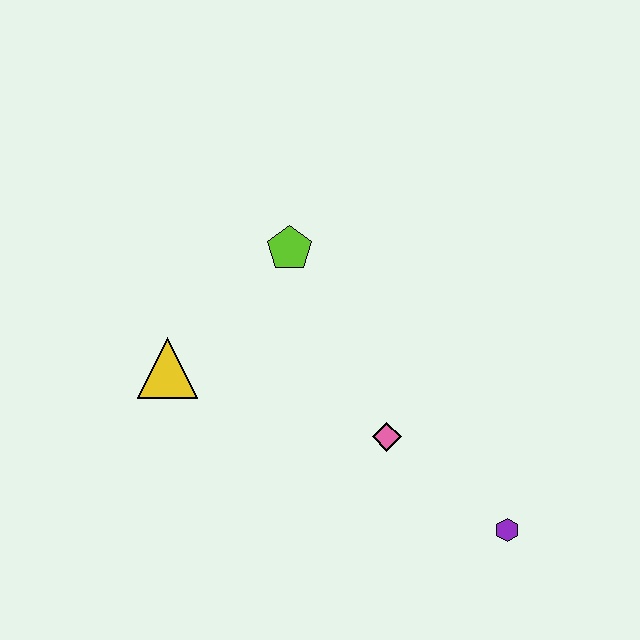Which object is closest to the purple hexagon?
The pink diamond is closest to the purple hexagon.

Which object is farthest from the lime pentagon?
The purple hexagon is farthest from the lime pentagon.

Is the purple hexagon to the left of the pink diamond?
No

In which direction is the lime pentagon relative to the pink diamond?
The lime pentagon is above the pink diamond.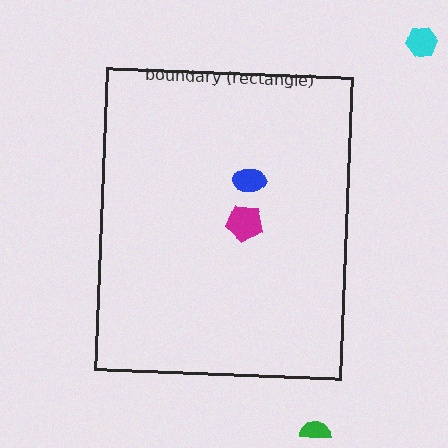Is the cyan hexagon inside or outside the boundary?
Outside.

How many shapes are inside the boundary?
2 inside, 2 outside.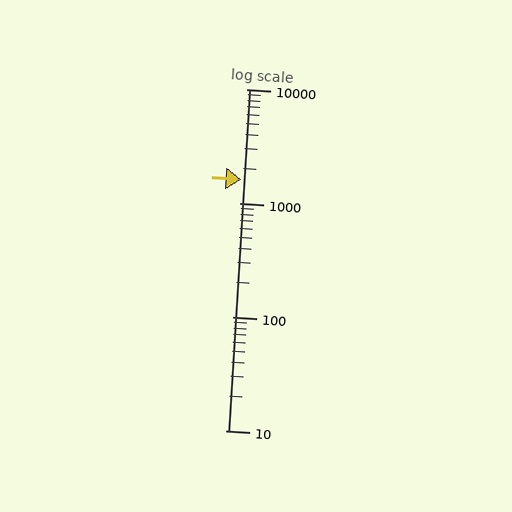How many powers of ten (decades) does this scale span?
The scale spans 3 decades, from 10 to 10000.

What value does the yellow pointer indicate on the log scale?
The pointer indicates approximately 1600.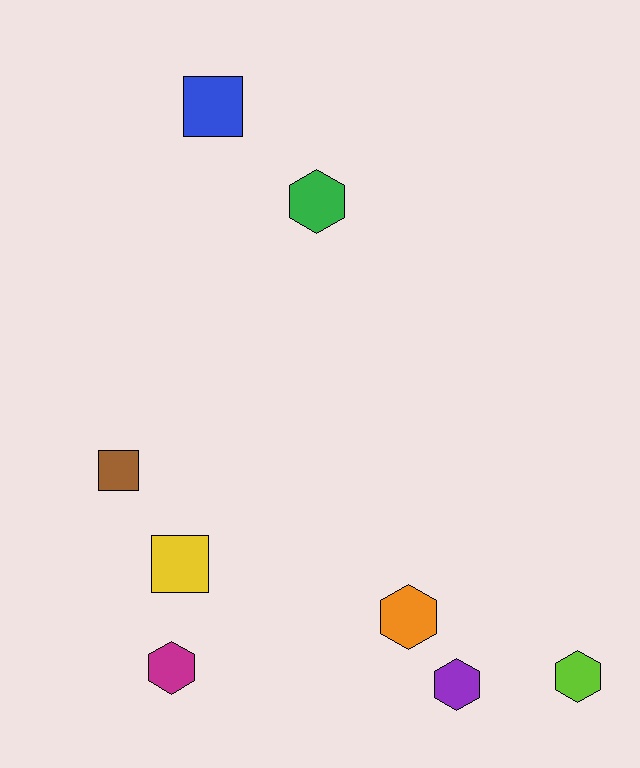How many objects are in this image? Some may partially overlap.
There are 8 objects.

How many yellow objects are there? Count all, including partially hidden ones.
There is 1 yellow object.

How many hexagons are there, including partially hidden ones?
There are 5 hexagons.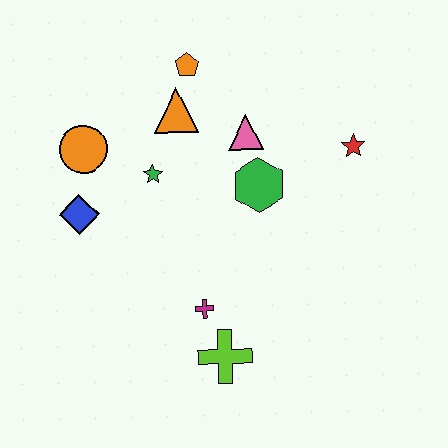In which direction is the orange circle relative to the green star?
The orange circle is to the left of the green star.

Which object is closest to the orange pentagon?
The orange triangle is closest to the orange pentagon.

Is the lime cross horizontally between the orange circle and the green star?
No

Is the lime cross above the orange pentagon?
No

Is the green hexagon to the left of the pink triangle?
No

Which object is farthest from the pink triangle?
The lime cross is farthest from the pink triangle.